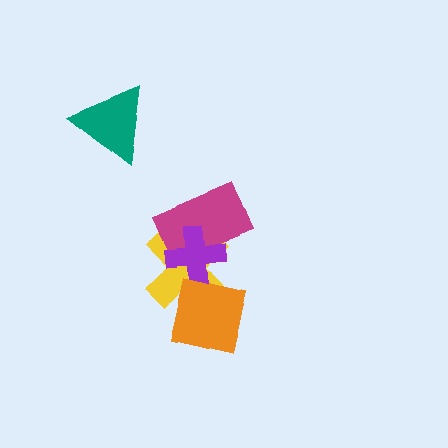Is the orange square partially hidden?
No, no other shape covers it.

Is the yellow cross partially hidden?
Yes, it is partially covered by another shape.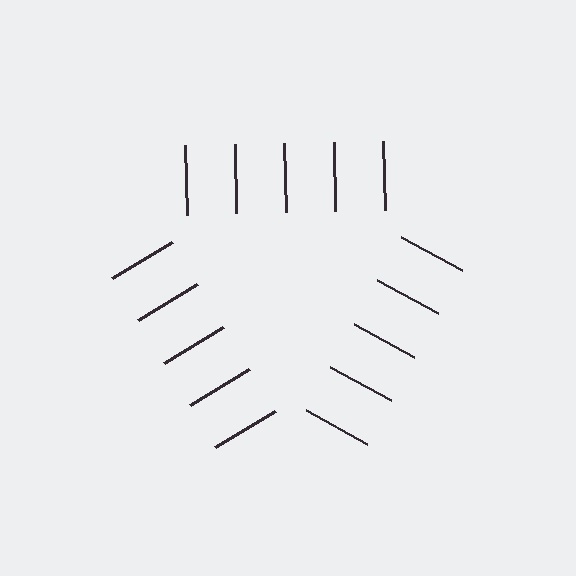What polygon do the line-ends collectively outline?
An illusory triangle — the line segments terminate on its edges but no continuous stroke is drawn.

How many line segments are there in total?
15 — 5 along each of the 3 edges.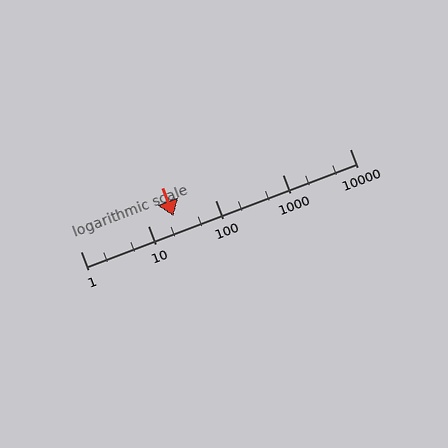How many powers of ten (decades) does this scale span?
The scale spans 4 decades, from 1 to 10000.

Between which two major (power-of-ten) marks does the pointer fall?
The pointer is between 10 and 100.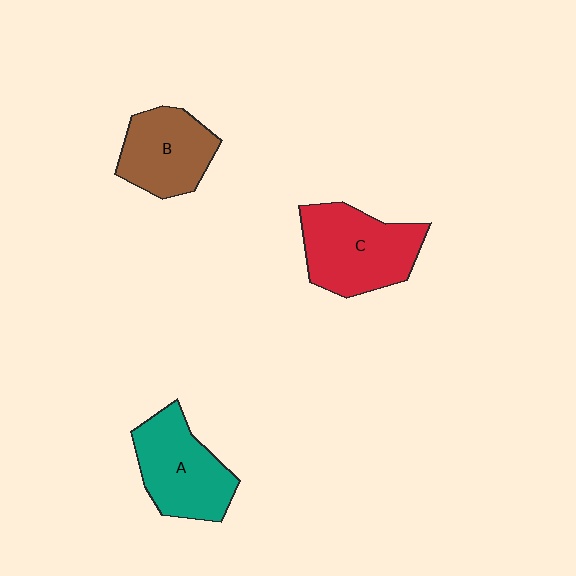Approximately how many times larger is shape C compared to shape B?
Approximately 1.3 times.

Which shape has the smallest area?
Shape B (brown).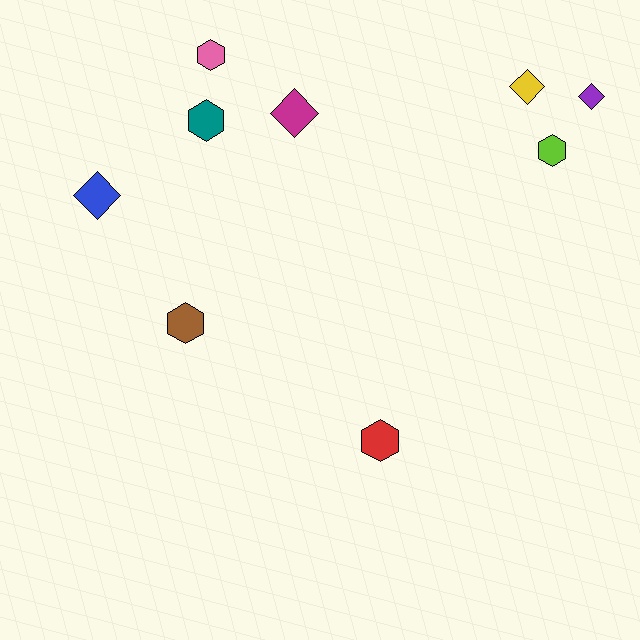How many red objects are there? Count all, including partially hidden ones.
There is 1 red object.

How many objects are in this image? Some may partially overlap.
There are 9 objects.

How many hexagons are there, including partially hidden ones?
There are 5 hexagons.